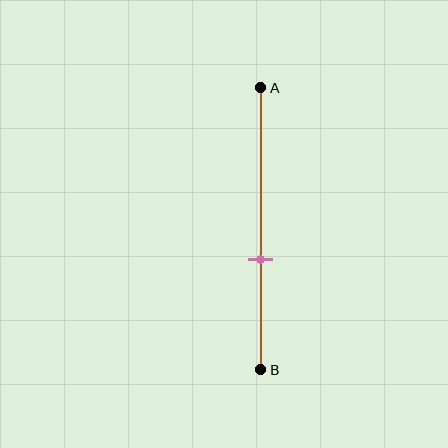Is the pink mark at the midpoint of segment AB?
No, the mark is at about 60% from A, not at the 50% midpoint.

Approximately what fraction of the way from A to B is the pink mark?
The pink mark is approximately 60% of the way from A to B.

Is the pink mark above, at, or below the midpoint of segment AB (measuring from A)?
The pink mark is below the midpoint of segment AB.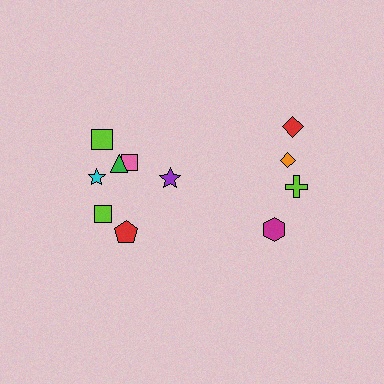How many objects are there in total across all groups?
There are 11 objects.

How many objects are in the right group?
There are 4 objects.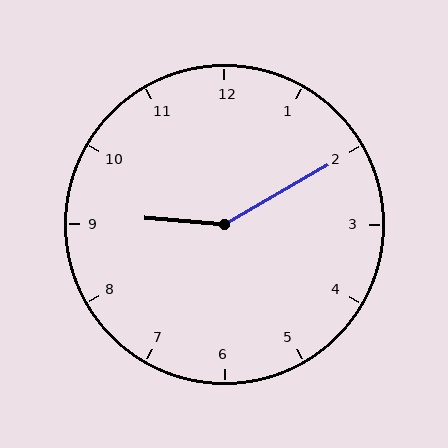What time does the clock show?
9:10.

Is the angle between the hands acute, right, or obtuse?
It is obtuse.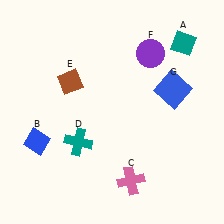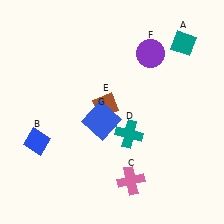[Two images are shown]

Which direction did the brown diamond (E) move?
The brown diamond (E) moved right.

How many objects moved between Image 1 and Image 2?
3 objects moved between the two images.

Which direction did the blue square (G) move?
The blue square (G) moved left.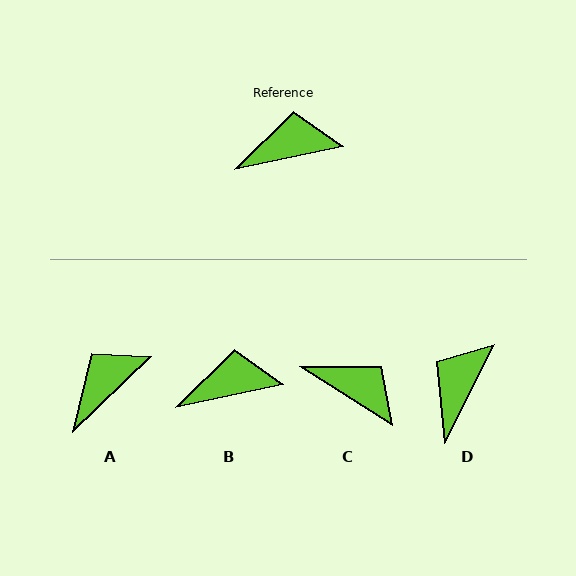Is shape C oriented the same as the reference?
No, it is off by about 44 degrees.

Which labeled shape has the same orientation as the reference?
B.